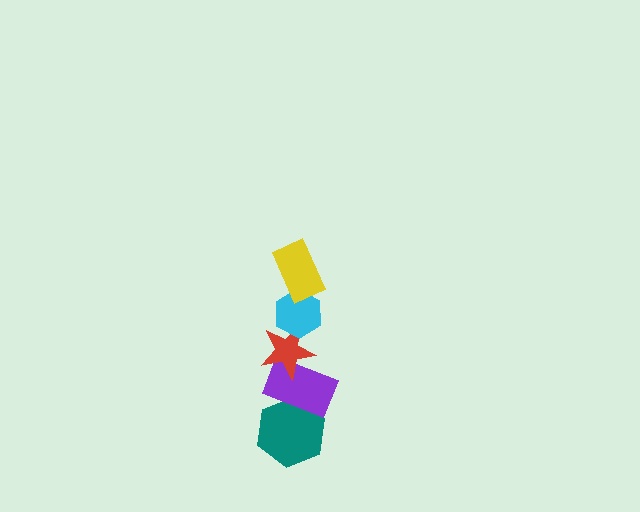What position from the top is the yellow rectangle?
The yellow rectangle is 1st from the top.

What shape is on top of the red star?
The cyan hexagon is on top of the red star.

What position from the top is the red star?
The red star is 3rd from the top.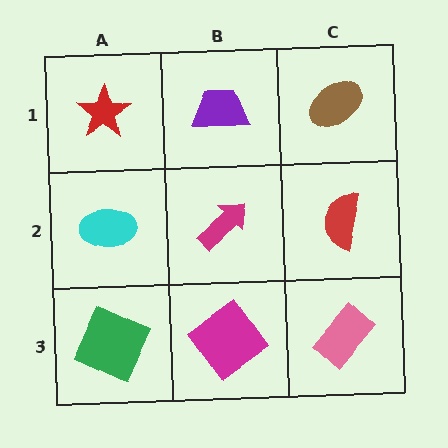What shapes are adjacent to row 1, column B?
A magenta arrow (row 2, column B), a red star (row 1, column A), a brown ellipse (row 1, column C).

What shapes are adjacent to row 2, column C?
A brown ellipse (row 1, column C), a pink rectangle (row 3, column C), a magenta arrow (row 2, column B).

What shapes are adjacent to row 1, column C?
A red semicircle (row 2, column C), a purple trapezoid (row 1, column B).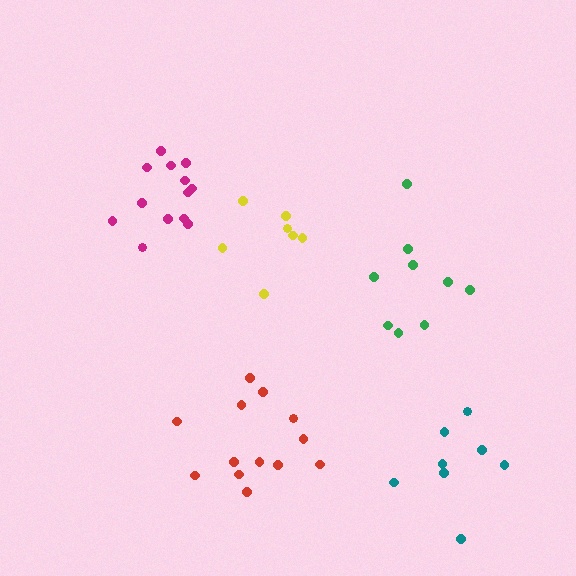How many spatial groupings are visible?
There are 5 spatial groupings.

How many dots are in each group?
Group 1: 13 dots, Group 2: 7 dots, Group 3: 8 dots, Group 4: 9 dots, Group 5: 13 dots (50 total).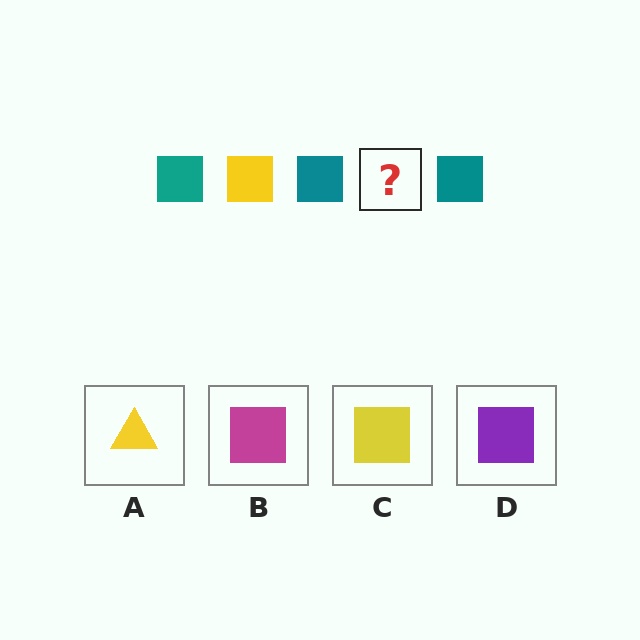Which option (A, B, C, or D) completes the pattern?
C.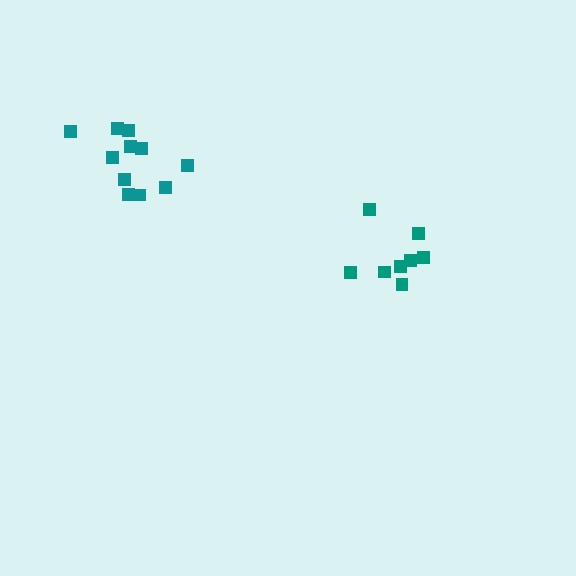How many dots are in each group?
Group 1: 8 dots, Group 2: 11 dots (19 total).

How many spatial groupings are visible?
There are 2 spatial groupings.